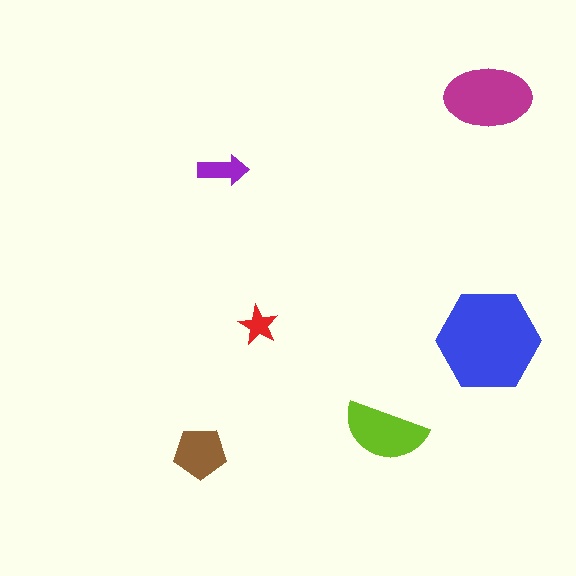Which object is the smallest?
The red star.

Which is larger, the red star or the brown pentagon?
The brown pentagon.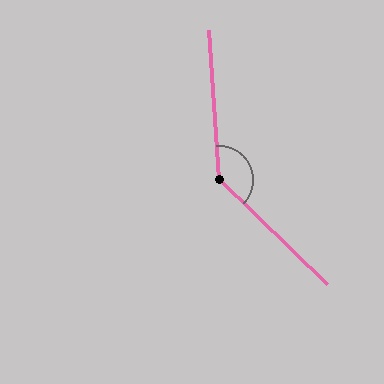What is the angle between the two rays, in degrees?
Approximately 138 degrees.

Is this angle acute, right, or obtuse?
It is obtuse.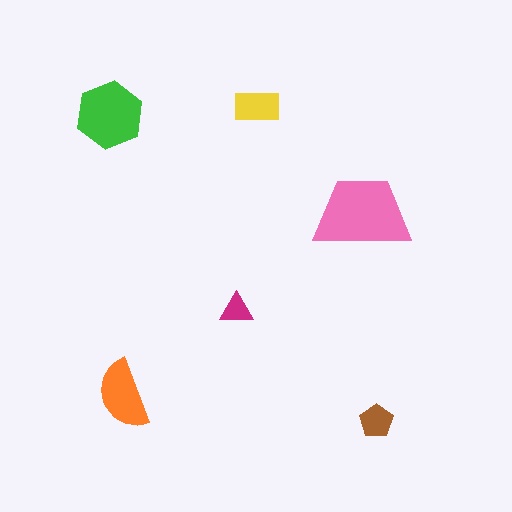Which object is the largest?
The pink trapezoid.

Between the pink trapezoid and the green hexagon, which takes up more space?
The pink trapezoid.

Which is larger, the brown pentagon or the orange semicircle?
The orange semicircle.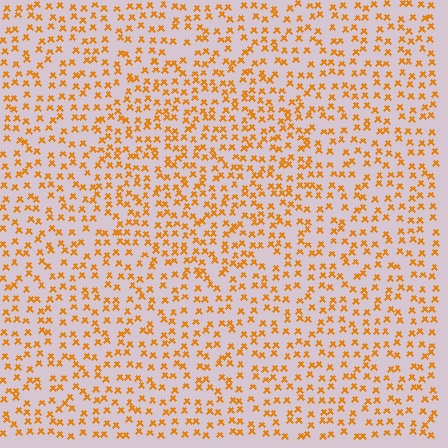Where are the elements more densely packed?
The elements are more densely packed inside the circle boundary.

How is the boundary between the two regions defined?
The boundary is defined by a change in element density (approximately 1.4x ratio). All elements are the same color, size, and shape.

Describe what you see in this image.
The image contains small orange elements arranged at two different densities. A circle-shaped region is visible where the elements are more densely packed than the surrounding area.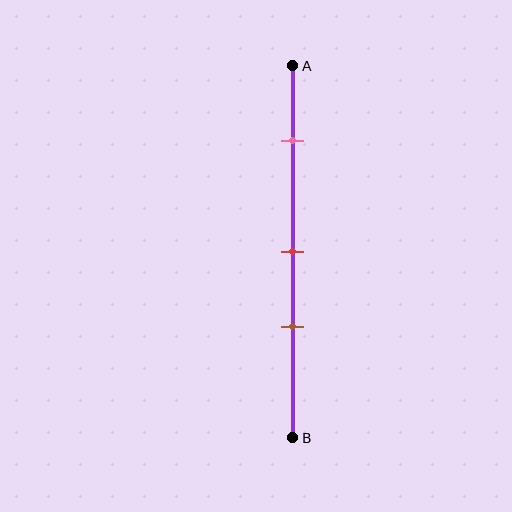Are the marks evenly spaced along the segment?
No, the marks are not evenly spaced.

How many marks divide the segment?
There are 3 marks dividing the segment.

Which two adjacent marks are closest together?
The red and brown marks are the closest adjacent pair.